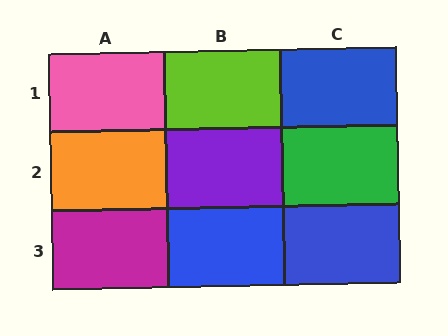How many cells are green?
1 cell is green.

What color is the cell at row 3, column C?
Blue.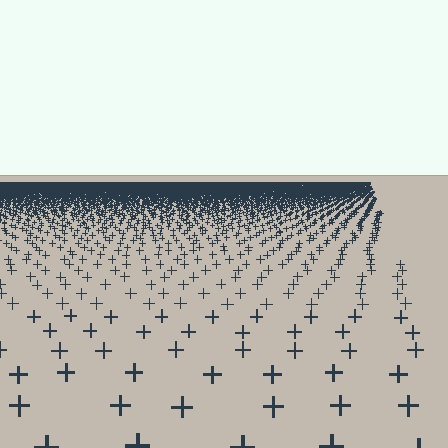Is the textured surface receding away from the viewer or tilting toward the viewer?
The surface is receding away from the viewer. Texture elements get smaller and denser toward the top.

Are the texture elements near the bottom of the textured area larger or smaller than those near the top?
Larger. Near the bottom, elements are closer to the viewer and appear at a bigger on-screen size.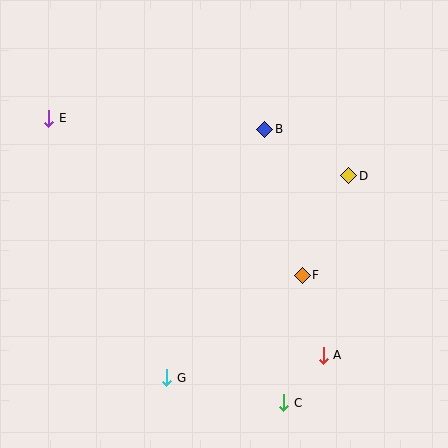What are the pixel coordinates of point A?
Point A is at (323, 355).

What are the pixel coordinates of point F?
Point F is at (302, 275).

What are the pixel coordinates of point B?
Point B is at (265, 129).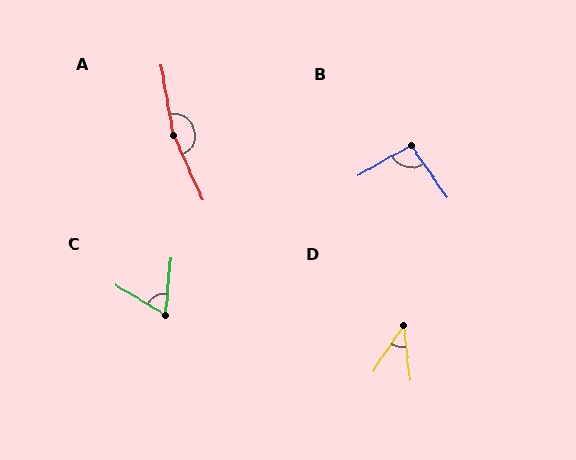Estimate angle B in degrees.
Approximately 96 degrees.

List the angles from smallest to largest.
D (39°), C (64°), B (96°), A (166°).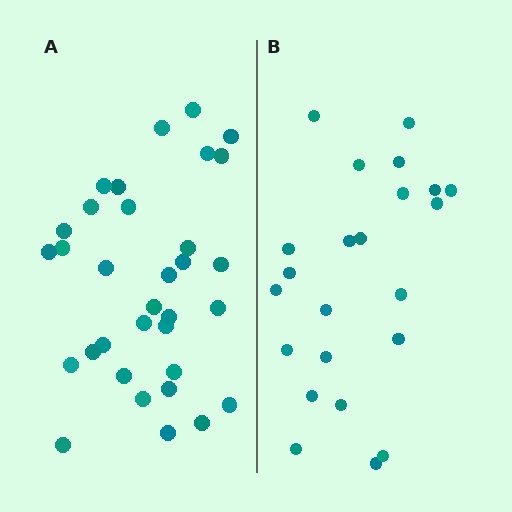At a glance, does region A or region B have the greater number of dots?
Region A (the left region) has more dots.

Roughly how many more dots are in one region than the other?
Region A has roughly 10 or so more dots than region B.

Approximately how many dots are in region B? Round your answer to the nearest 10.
About 20 dots. (The exact count is 23, which rounds to 20.)